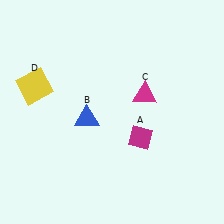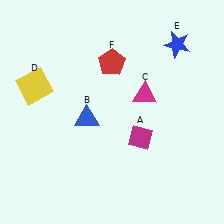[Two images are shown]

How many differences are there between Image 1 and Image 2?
There are 2 differences between the two images.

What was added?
A blue star (E), a red pentagon (F) were added in Image 2.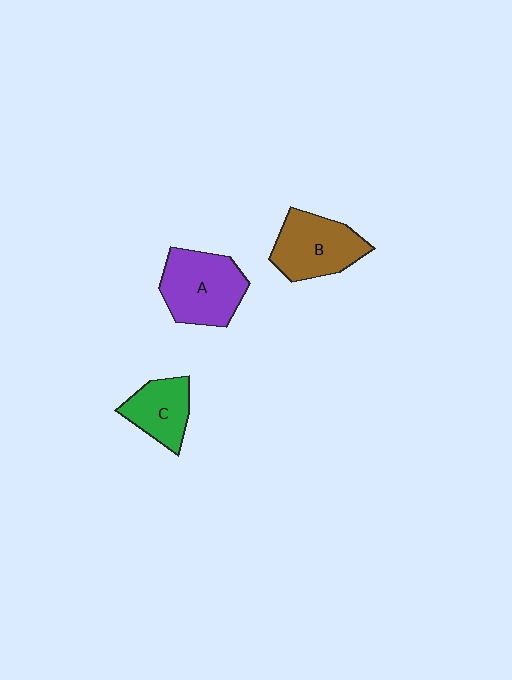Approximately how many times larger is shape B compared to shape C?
Approximately 1.4 times.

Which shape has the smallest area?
Shape C (green).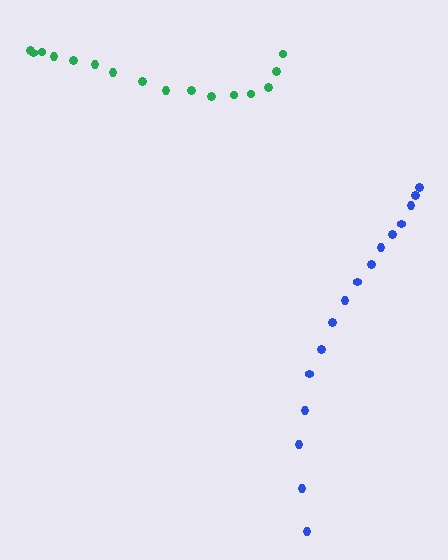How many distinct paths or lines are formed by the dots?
There are 2 distinct paths.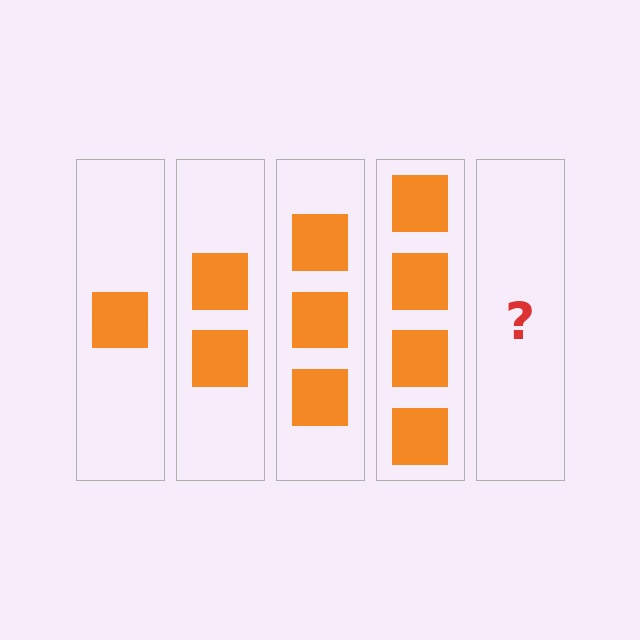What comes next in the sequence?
The next element should be 5 squares.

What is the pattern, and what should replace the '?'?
The pattern is that each step adds one more square. The '?' should be 5 squares.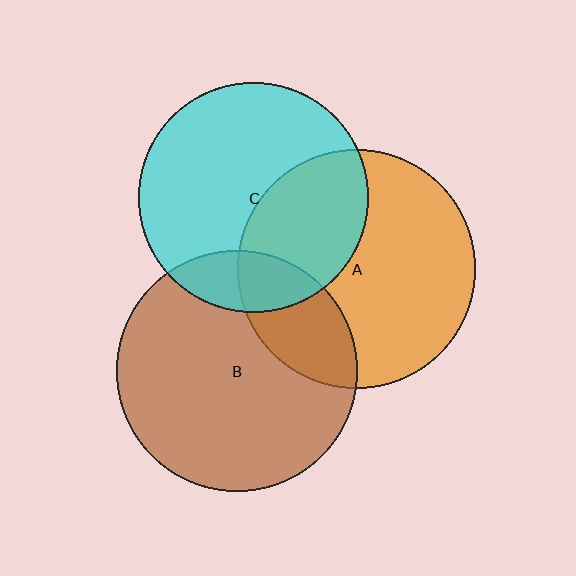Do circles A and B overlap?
Yes.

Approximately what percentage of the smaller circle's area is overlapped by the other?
Approximately 25%.